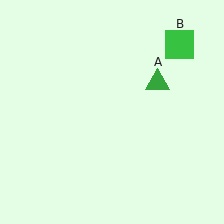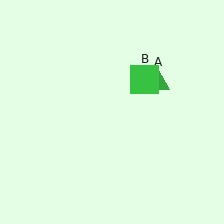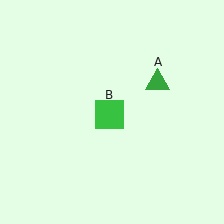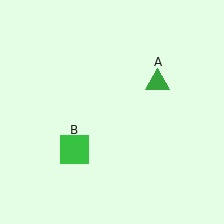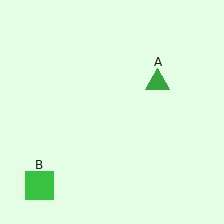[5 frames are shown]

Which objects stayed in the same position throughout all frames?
Green triangle (object A) remained stationary.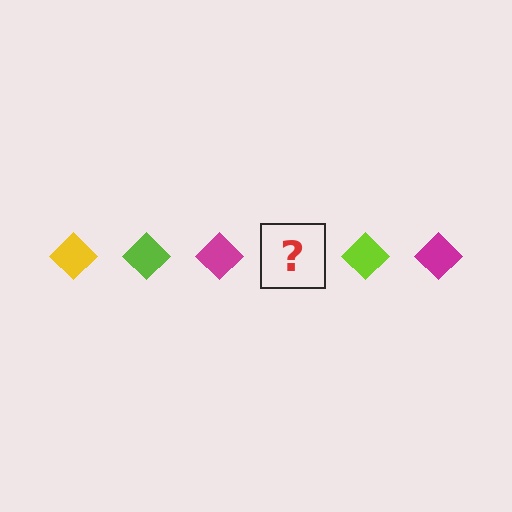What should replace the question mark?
The question mark should be replaced with a yellow diamond.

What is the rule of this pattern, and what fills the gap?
The rule is that the pattern cycles through yellow, lime, magenta diamonds. The gap should be filled with a yellow diamond.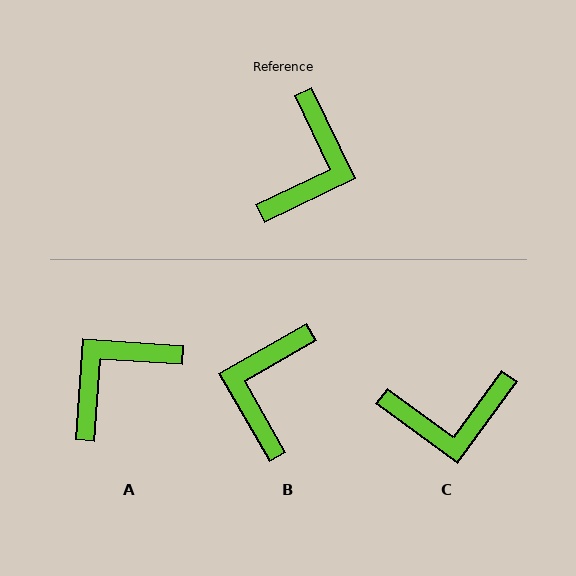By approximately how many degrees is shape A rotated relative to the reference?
Approximately 150 degrees counter-clockwise.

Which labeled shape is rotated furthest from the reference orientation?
B, about 176 degrees away.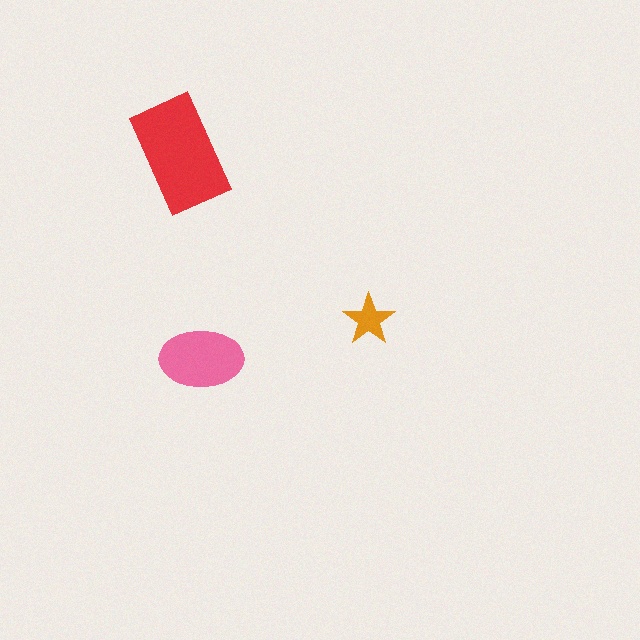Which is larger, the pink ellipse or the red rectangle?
The red rectangle.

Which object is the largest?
The red rectangle.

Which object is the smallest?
The orange star.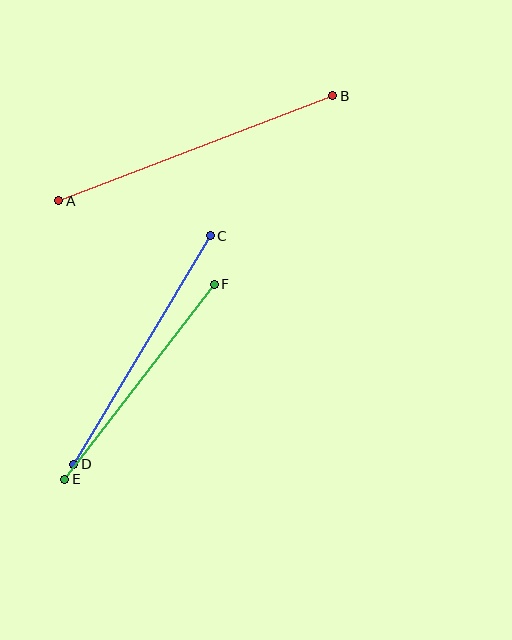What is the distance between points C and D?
The distance is approximately 266 pixels.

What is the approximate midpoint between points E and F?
The midpoint is at approximately (139, 382) pixels.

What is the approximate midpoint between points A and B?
The midpoint is at approximately (196, 148) pixels.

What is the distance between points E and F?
The distance is approximately 245 pixels.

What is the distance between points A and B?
The distance is approximately 293 pixels.